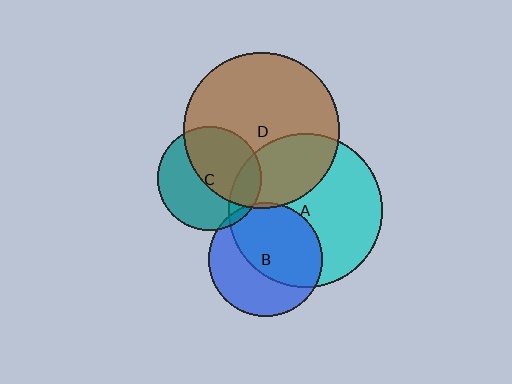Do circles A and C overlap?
Yes.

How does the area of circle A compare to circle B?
Approximately 1.8 times.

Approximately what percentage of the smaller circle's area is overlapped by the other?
Approximately 15%.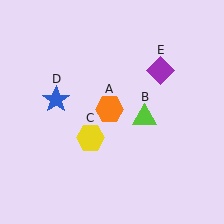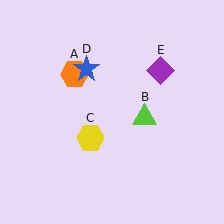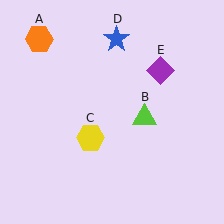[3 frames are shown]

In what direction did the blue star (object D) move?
The blue star (object D) moved up and to the right.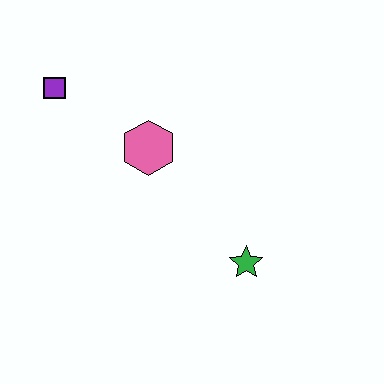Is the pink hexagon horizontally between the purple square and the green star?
Yes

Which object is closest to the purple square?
The pink hexagon is closest to the purple square.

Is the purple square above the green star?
Yes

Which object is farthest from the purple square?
The green star is farthest from the purple square.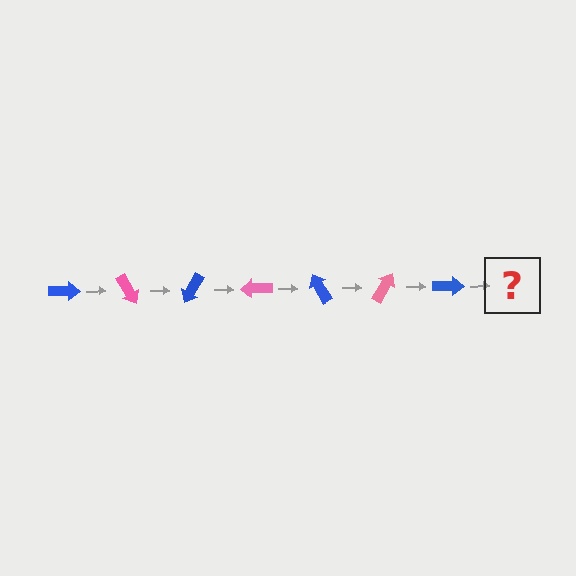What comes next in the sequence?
The next element should be a pink arrow, rotated 420 degrees from the start.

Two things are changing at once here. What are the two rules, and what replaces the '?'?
The two rules are that it rotates 60 degrees each step and the color cycles through blue and pink. The '?' should be a pink arrow, rotated 420 degrees from the start.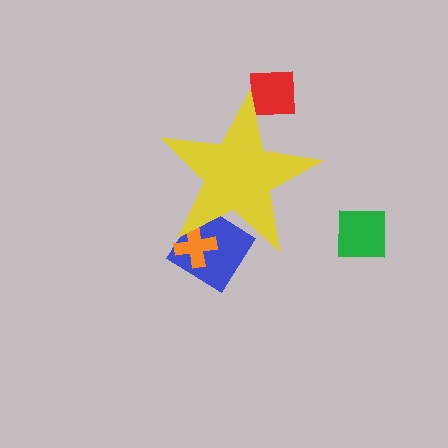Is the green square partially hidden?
No, the green square is fully visible.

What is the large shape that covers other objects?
A yellow star.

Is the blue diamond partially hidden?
Yes, the blue diamond is partially hidden behind the yellow star.